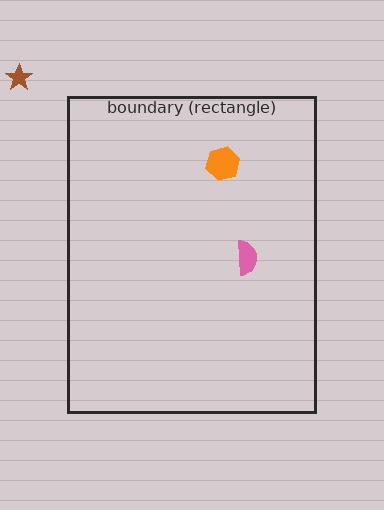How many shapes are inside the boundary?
2 inside, 1 outside.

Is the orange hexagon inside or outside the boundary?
Inside.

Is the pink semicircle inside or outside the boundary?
Inside.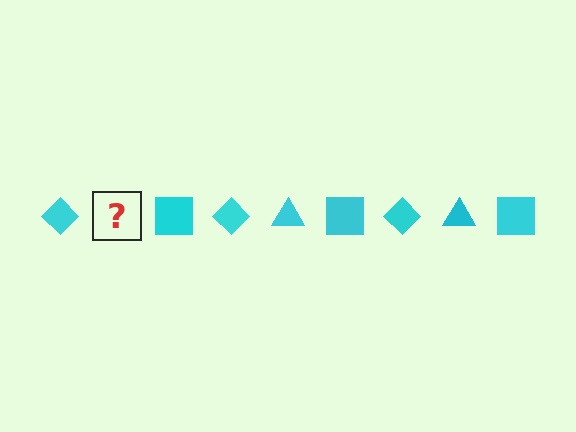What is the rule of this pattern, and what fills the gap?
The rule is that the pattern cycles through diamond, triangle, square shapes in cyan. The gap should be filled with a cyan triangle.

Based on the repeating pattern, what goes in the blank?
The blank should be a cyan triangle.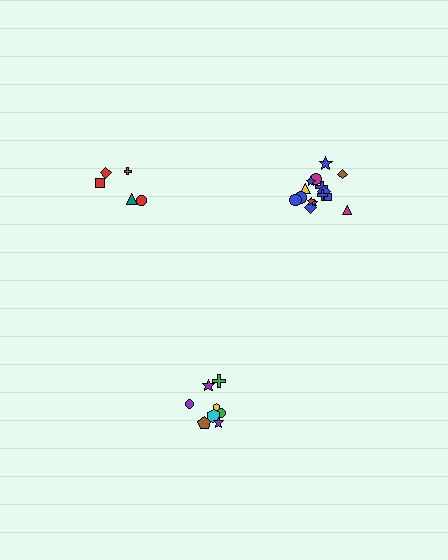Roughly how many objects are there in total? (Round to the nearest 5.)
Roughly 30 objects in total.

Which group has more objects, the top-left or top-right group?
The top-right group.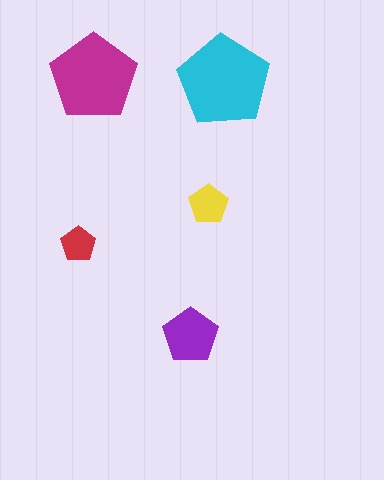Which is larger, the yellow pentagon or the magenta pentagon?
The magenta one.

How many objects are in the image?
There are 5 objects in the image.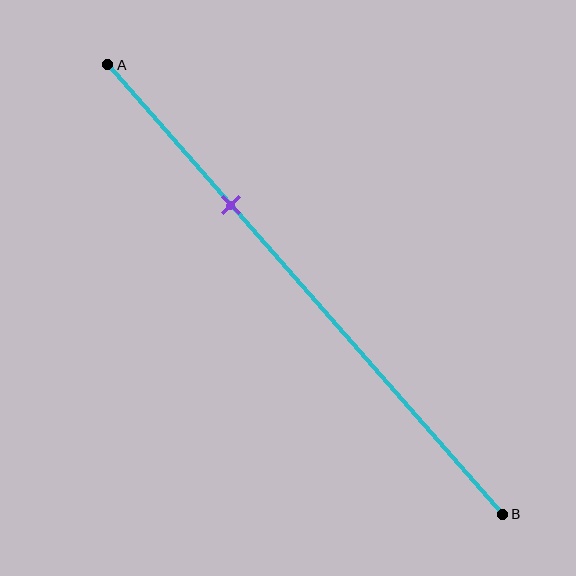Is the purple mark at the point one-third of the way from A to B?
Yes, the mark is approximately at the one-third point.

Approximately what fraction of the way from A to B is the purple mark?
The purple mark is approximately 30% of the way from A to B.